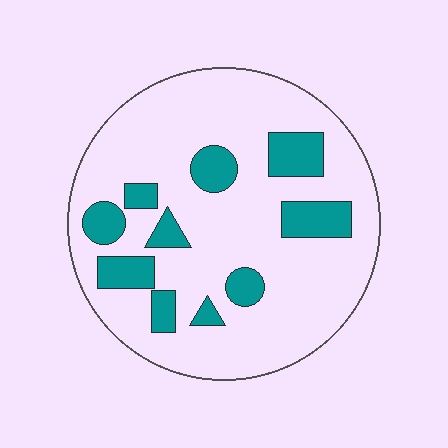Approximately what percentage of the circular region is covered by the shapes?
Approximately 20%.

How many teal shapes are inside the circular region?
10.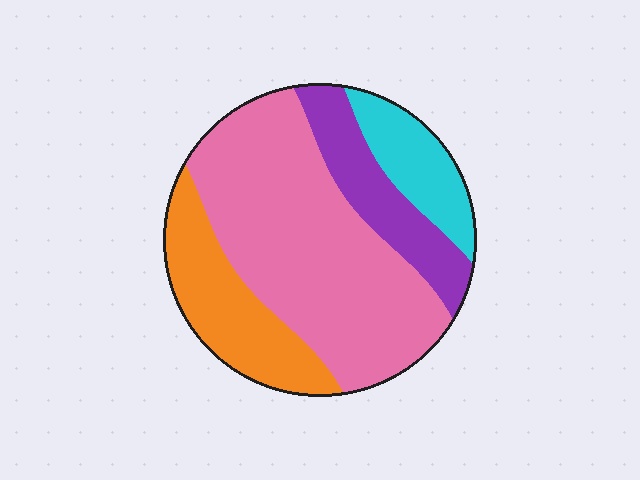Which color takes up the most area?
Pink, at roughly 50%.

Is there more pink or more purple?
Pink.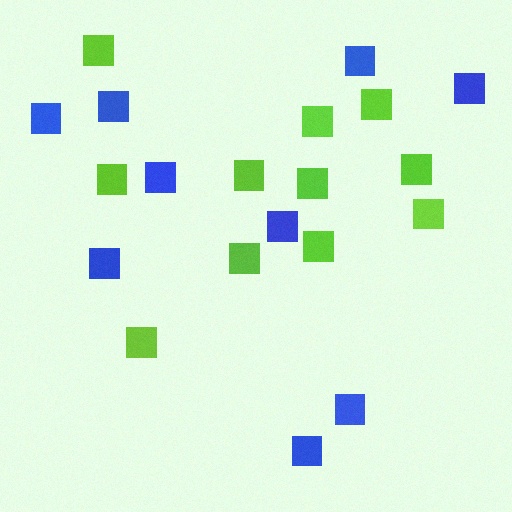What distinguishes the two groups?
There are 2 groups: one group of lime squares (11) and one group of blue squares (9).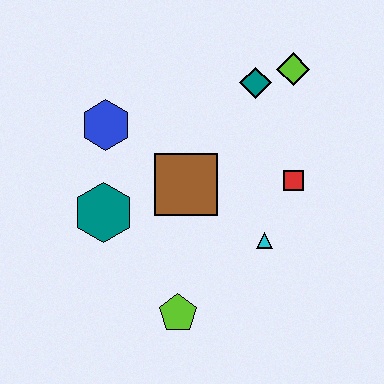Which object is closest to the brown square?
The teal hexagon is closest to the brown square.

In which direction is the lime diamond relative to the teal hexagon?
The lime diamond is to the right of the teal hexagon.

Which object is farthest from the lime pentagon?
The lime diamond is farthest from the lime pentagon.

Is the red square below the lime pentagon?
No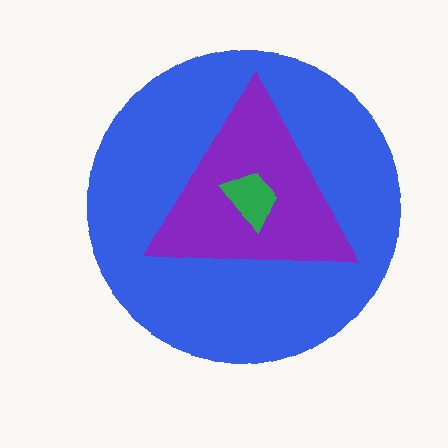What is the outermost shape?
The blue circle.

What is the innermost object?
The green trapezoid.